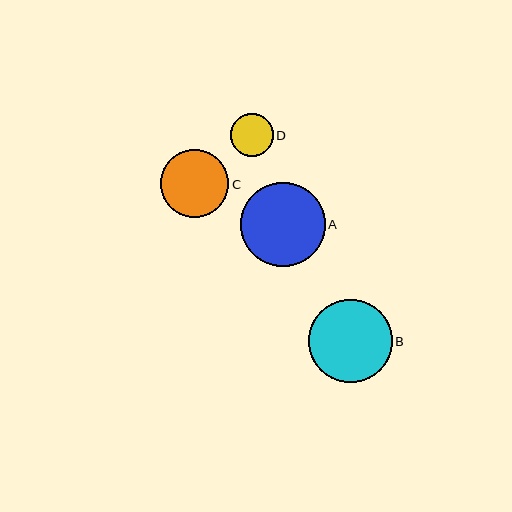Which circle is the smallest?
Circle D is the smallest with a size of approximately 43 pixels.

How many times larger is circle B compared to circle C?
Circle B is approximately 1.2 times the size of circle C.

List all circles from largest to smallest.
From largest to smallest: A, B, C, D.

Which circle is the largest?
Circle A is the largest with a size of approximately 84 pixels.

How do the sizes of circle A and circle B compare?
Circle A and circle B are approximately the same size.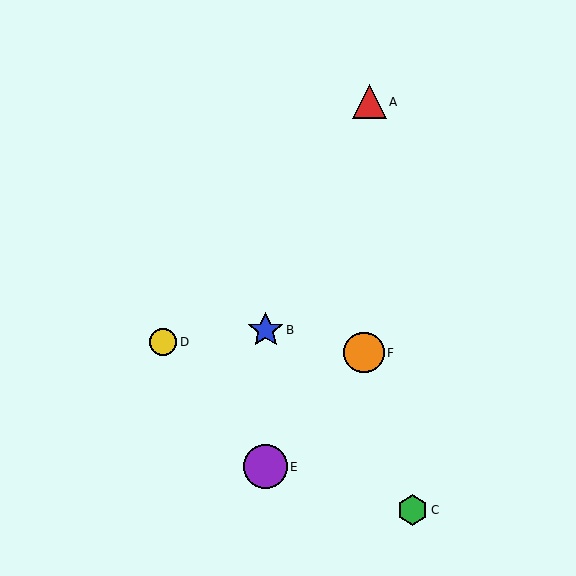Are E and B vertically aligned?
Yes, both are at x≈266.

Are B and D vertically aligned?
No, B is at x≈266 and D is at x≈163.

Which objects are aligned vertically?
Objects B, E are aligned vertically.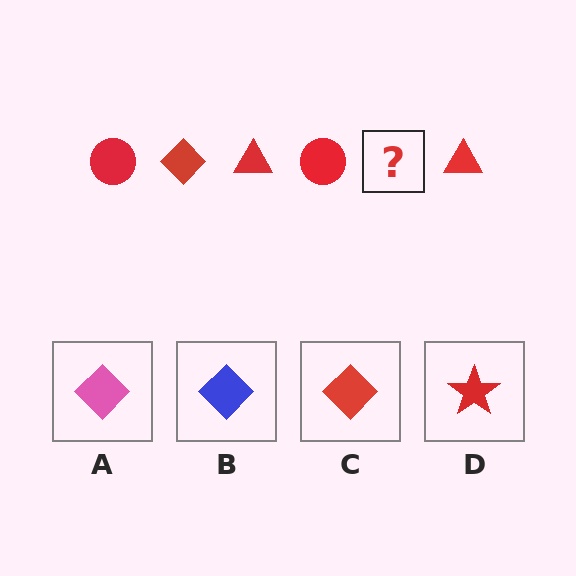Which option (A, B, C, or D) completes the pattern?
C.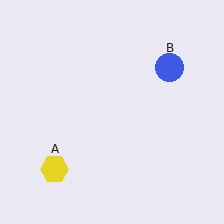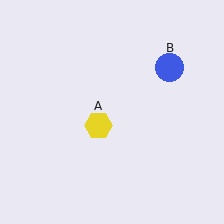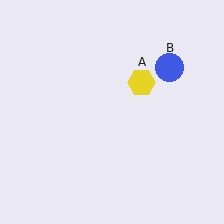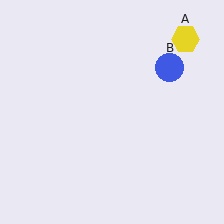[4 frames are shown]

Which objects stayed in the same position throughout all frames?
Blue circle (object B) remained stationary.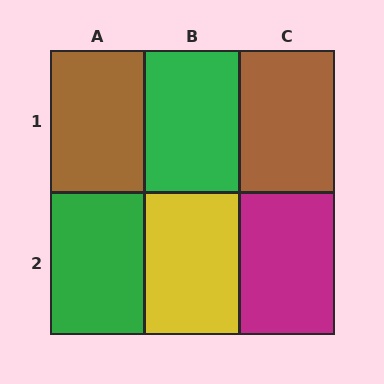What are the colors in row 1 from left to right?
Brown, green, brown.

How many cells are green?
2 cells are green.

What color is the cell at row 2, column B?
Yellow.